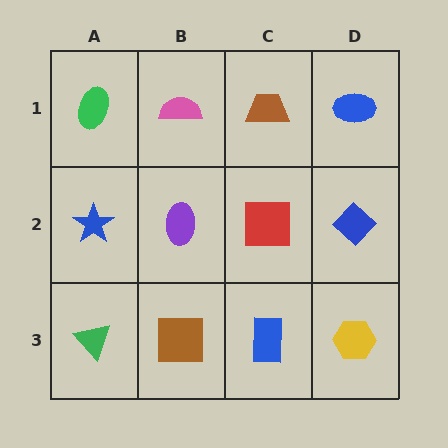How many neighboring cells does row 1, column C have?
3.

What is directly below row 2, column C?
A blue rectangle.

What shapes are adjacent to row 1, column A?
A blue star (row 2, column A), a pink semicircle (row 1, column B).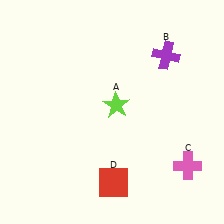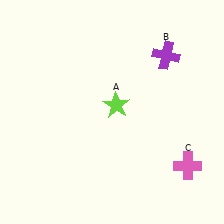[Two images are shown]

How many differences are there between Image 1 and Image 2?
There is 1 difference between the two images.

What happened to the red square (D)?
The red square (D) was removed in Image 2. It was in the bottom-right area of Image 1.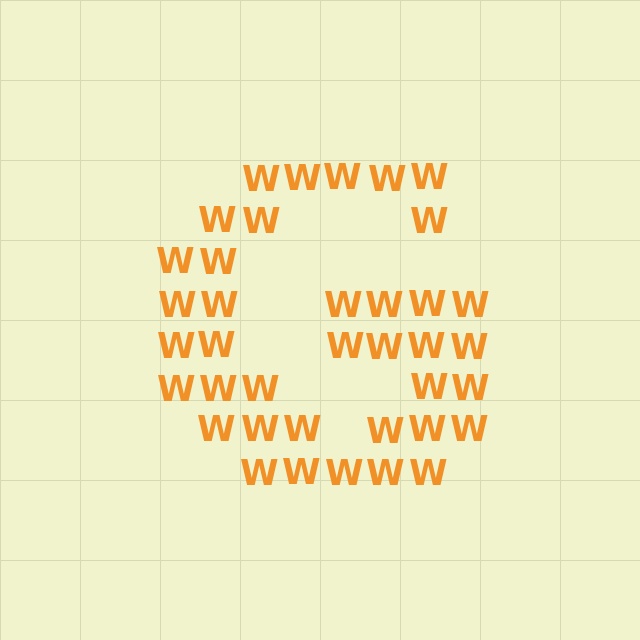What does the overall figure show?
The overall figure shows the letter G.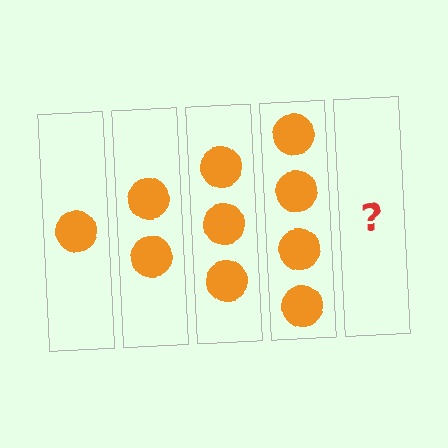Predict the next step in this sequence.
The next step is 5 circles.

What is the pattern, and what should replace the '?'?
The pattern is that each step adds one more circle. The '?' should be 5 circles.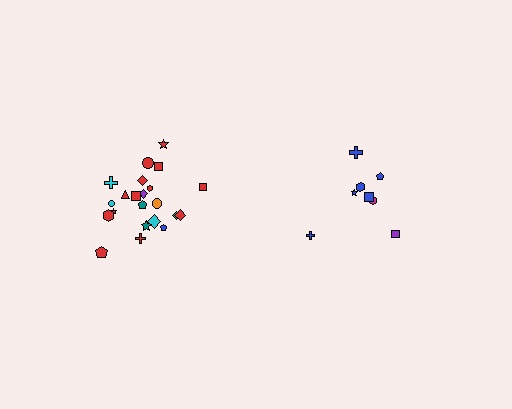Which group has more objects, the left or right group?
The left group.